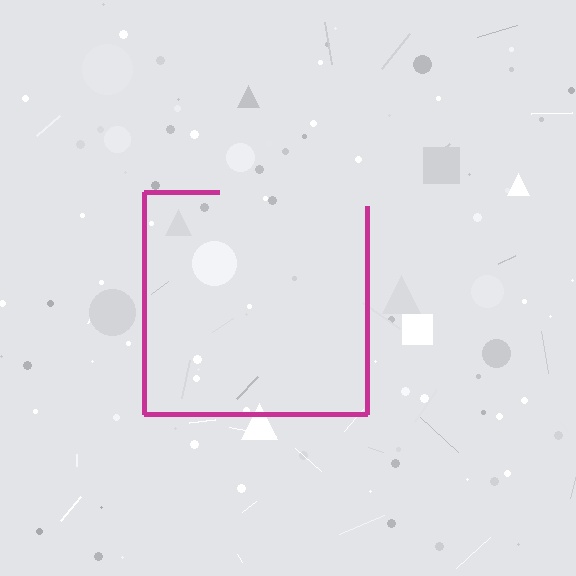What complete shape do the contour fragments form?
The contour fragments form a square.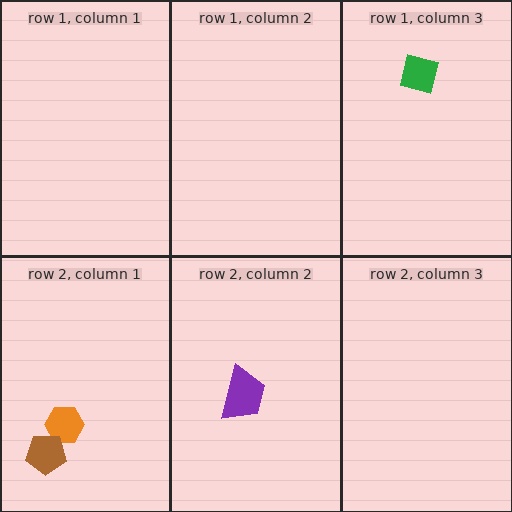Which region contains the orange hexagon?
The row 2, column 1 region.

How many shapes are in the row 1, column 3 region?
1.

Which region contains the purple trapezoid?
The row 2, column 2 region.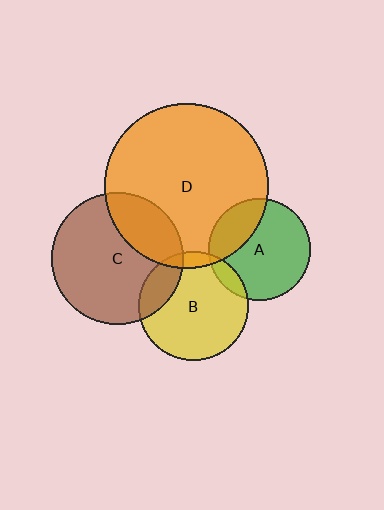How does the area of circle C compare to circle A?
Approximately 1.7 times.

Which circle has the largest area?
Circle D (orange).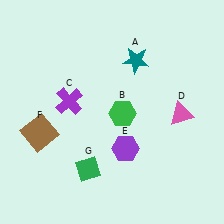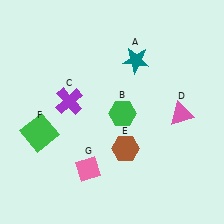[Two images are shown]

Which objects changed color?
E changed from purple to brown. F changed from brown to green. G changed from green to pink.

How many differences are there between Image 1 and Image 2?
There are 3 differences between the two images.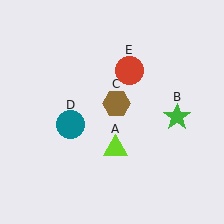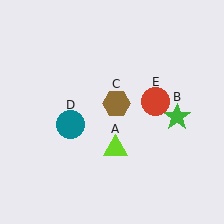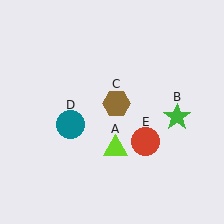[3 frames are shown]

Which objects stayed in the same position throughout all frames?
Lime triangle (object A) and green star (object B) and brown hexagon (object C) and teal circle (object D) remained stationary.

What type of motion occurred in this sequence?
The red circle (object E) rotated clockwise around the center of the scene.